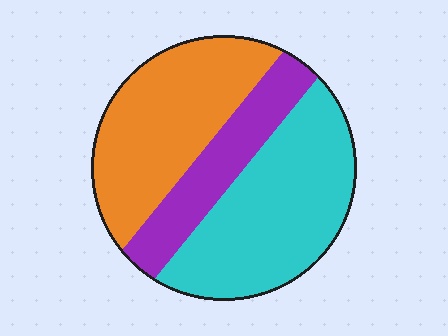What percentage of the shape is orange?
Orange covers roughly 35% of the shape.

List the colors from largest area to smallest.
From largest to smallest: cyan, orange, purple.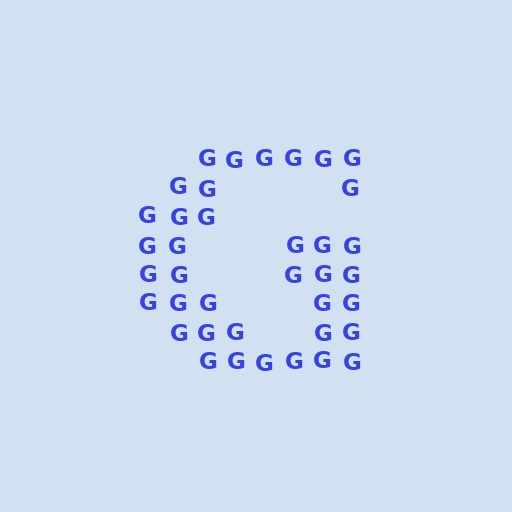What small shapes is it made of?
It is made of small letter G's.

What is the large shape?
The large shape is the letter G.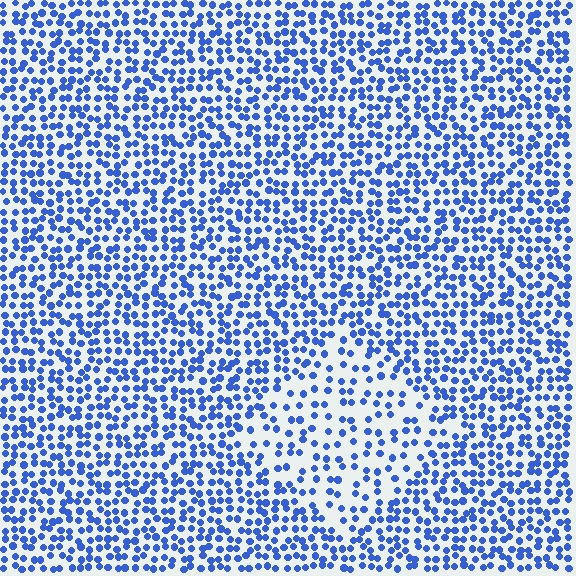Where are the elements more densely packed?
The elements are more densely packed outside the diamond boundary.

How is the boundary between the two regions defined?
The boundary is defined by a change in element density (approximately 1.9x ratio). All elements are the same color, size, and shape.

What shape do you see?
I see a diamond.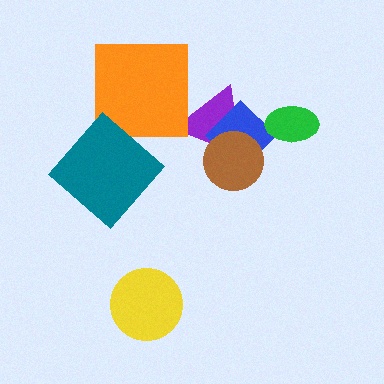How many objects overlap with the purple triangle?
2 objects overlap with the purple triangle.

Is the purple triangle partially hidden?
Yes, it is partially covered by another shape.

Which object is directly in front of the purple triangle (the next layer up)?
The blue diamond is directly in front of the purple triangle.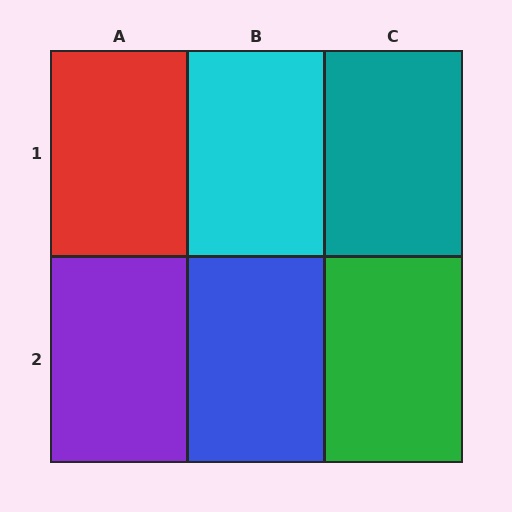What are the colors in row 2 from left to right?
Purple, blue, green.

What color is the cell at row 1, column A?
Red.